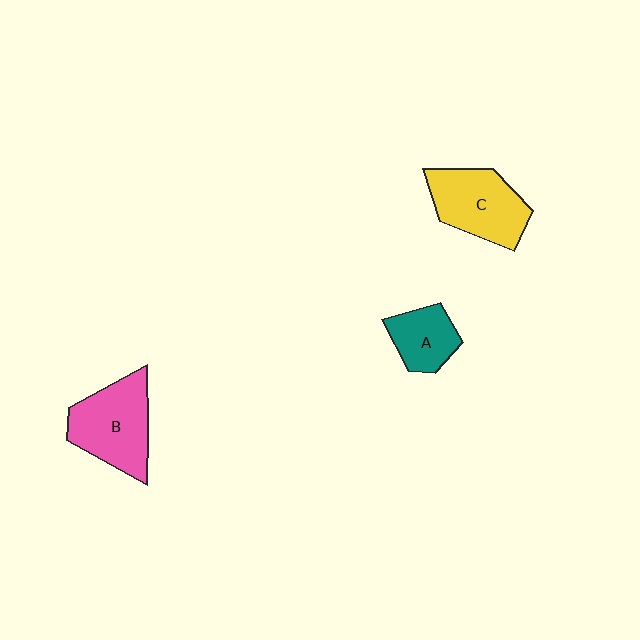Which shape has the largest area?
Shape B (pink).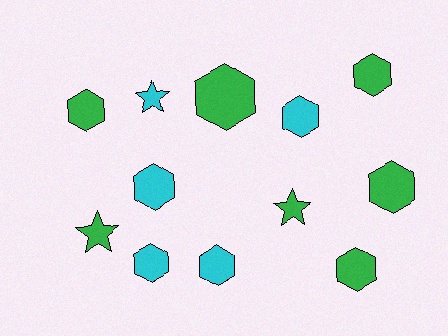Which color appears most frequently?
Green, with 7 objects.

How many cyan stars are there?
There is 1 cyan star.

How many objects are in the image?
There are 12 objects.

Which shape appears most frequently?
Hexagon, with 9 objects.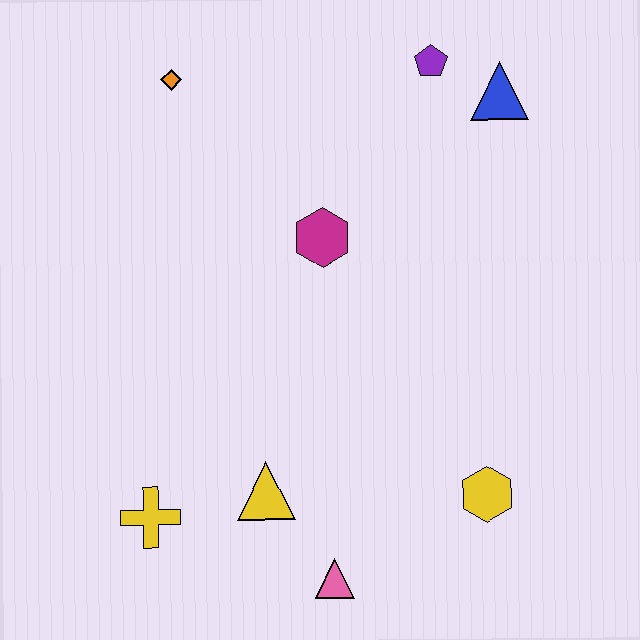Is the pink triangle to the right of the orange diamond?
Yes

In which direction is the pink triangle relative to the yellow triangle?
The pink triangle is below the yellow triangle.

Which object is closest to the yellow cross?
The yellow triangle is closest to the yellow cross.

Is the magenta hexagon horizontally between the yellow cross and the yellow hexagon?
Yes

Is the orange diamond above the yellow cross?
Yes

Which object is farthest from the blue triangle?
The yellow cross is farthest from the blue triangle.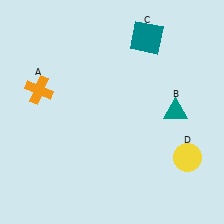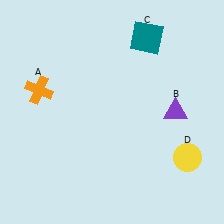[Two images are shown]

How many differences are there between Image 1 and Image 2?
There is 1 difference between the two images.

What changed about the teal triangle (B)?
In Image 1, B is teal. In Image 2, it changed to purple.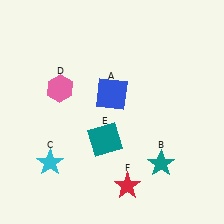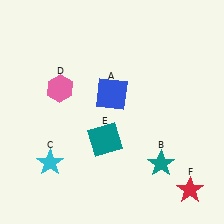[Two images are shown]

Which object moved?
The red star (F) moved right.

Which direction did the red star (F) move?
The red star (F) moved right.